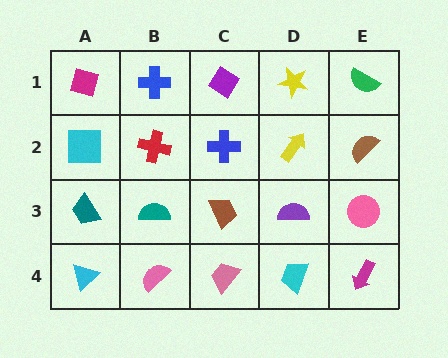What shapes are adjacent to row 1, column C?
A blue cross (row 2, column C), a blue cross (row 1, column B), a yellow star (row 1, column D).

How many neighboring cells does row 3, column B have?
4.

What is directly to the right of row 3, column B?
A brown trapezoid.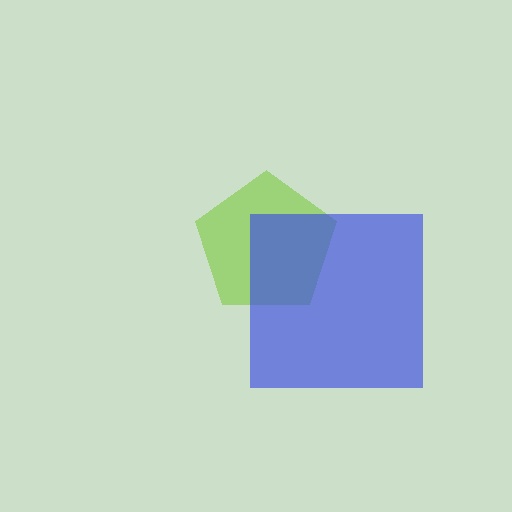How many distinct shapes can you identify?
There are 2 distinct shapes: a lime pentagon, a blue square.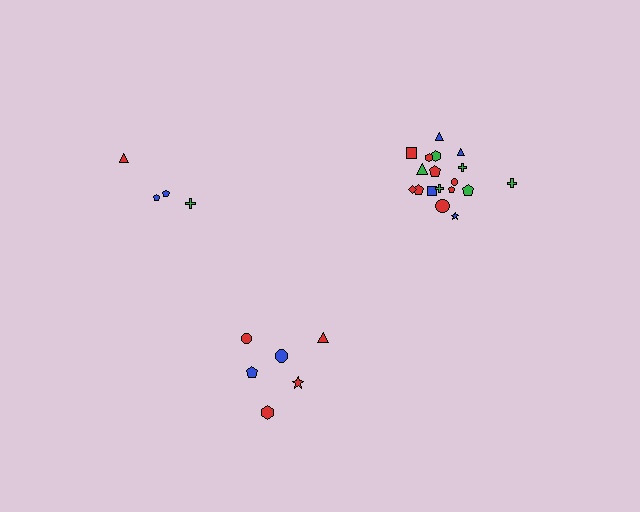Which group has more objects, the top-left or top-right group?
The top-right group.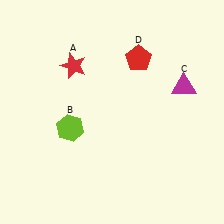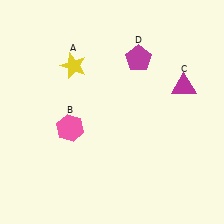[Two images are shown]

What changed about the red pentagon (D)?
In Image 1, D is red. In Image 2, it changed to magenta.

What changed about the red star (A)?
In Image 1, A is red. In Image 2, it changed to yellow.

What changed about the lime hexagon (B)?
In Image 1, B is lime. In Image 2, it changed to pink.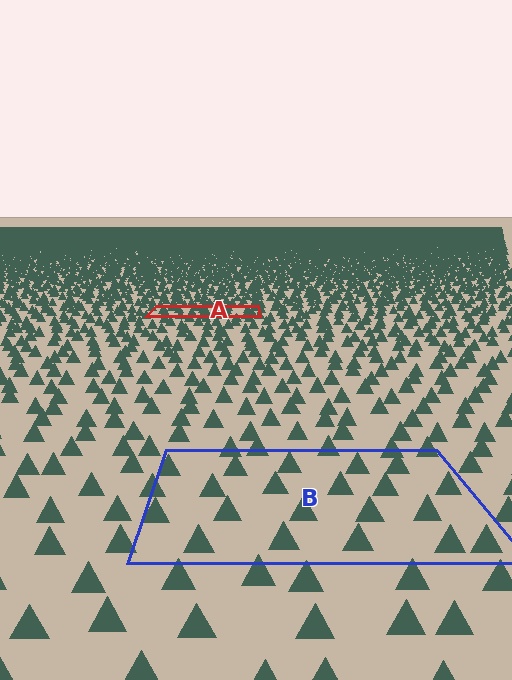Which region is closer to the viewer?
Region B is closer. The texture elements there are larger and more spread out.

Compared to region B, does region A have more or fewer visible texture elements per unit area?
Region A has more texture elements per unit area — they are packed more densely because it is farther away.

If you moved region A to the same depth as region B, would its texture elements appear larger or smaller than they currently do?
They would appear larger. At a closer depth, the same texture elements are projected at a bigger on-screen size.